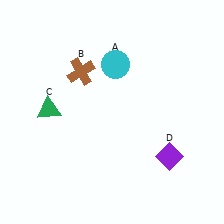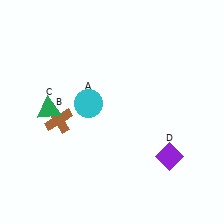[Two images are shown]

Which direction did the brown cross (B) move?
The brown cross (B) moved down.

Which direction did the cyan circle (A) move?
The cyan circle (A) moved down.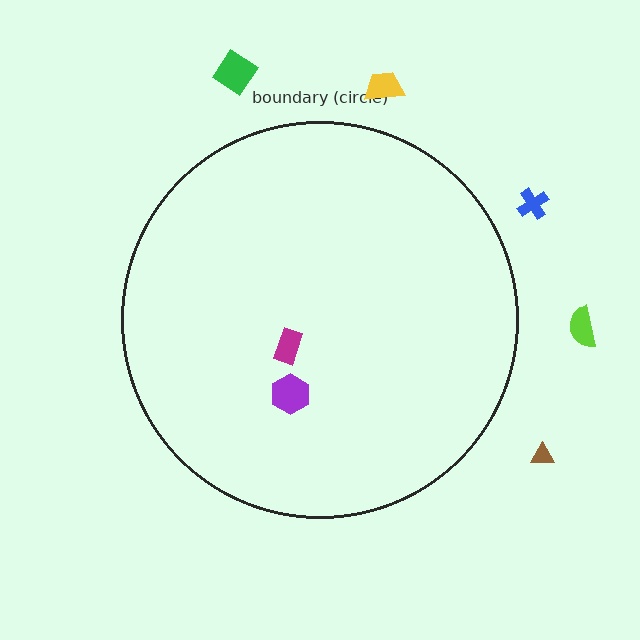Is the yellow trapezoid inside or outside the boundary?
Outside.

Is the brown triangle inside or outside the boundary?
Outside.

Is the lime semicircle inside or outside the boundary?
Outside.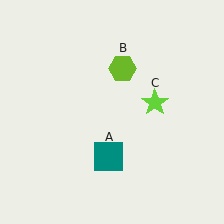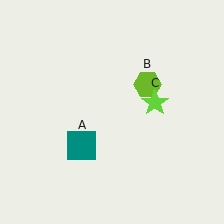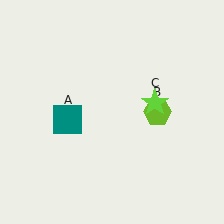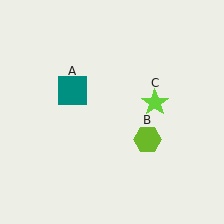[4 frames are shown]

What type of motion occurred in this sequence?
The teal square (object A), lime hexagon (object B) rotated clockwise around the center of the scene.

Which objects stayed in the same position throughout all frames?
Lime star (object C) remained stationary.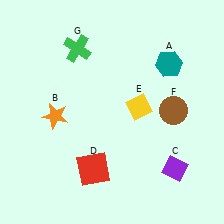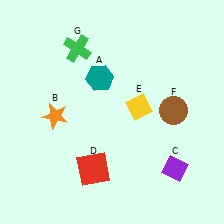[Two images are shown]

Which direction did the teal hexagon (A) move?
The teal hexagon (A) moved left.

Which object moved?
The teal hexagon (A) moved left.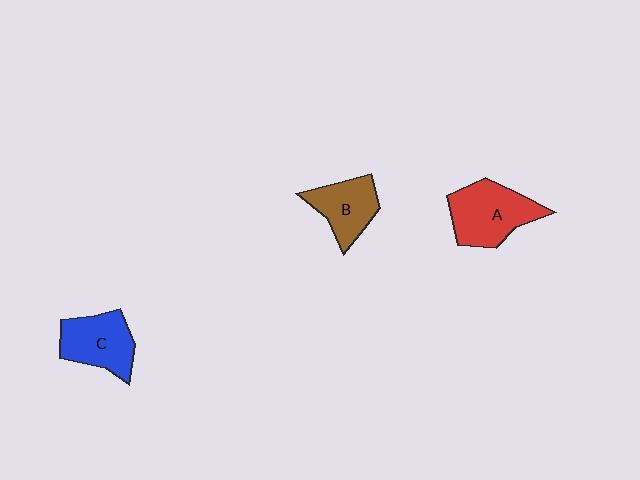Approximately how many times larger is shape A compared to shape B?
Approximately 1.4 times.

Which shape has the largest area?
Shape A (red).